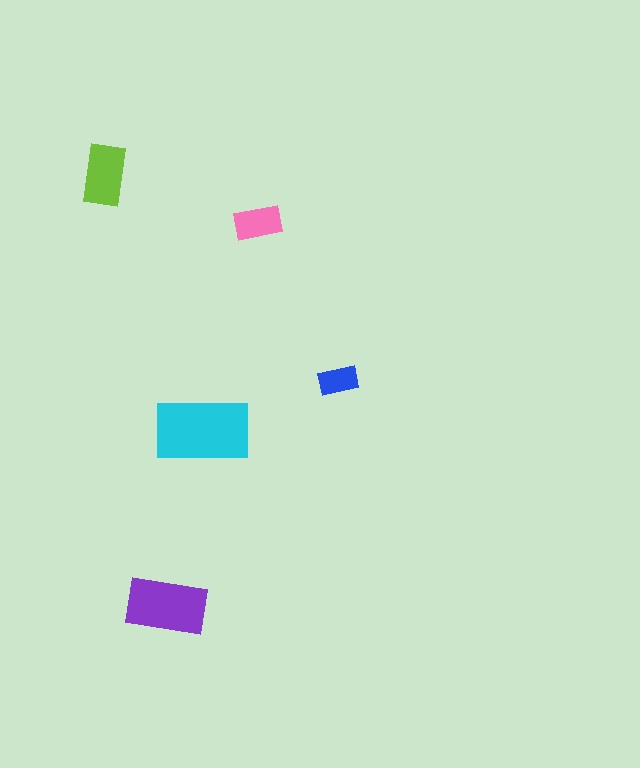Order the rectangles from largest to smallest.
the cyan one, the purple one, the lime one, the pink one, the blue one.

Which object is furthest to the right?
The blue rectangle is rightmost.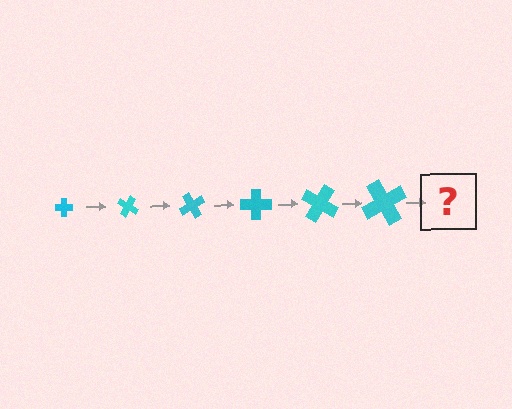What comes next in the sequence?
The next element should be a cross, larger than the previous one and rotated 180 degrees from the start.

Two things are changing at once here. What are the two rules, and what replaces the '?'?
The two rules are that the cross grows larger each step and it rotates 30 degrees each step. The '?' should be a cross, larger than the previous one and rotated 180 degrees from the start.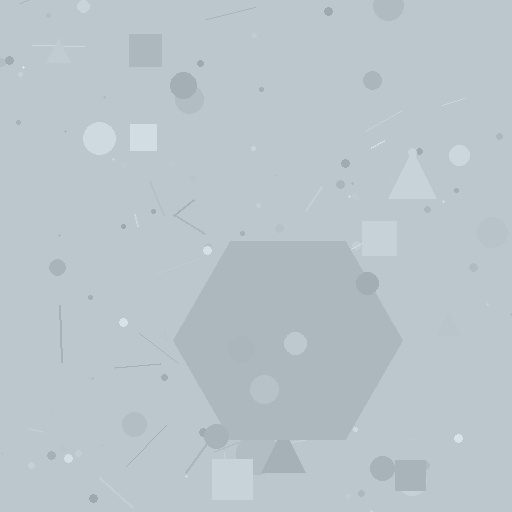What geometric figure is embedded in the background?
A hexagon is embedded in the background.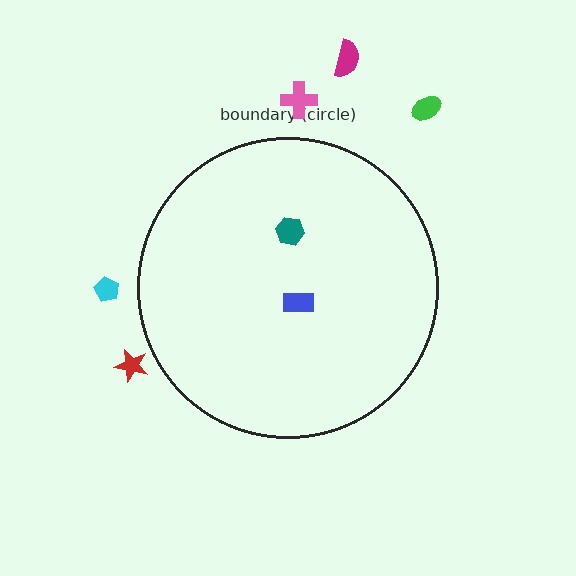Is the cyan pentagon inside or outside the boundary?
Outside.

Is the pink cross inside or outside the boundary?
Outside.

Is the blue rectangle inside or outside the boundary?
Inside.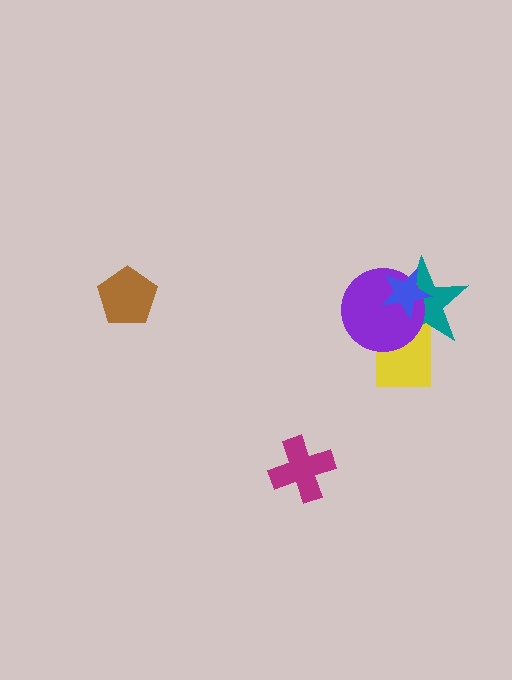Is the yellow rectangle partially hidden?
Yes, it is partially covered by another shape.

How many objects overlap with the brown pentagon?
0 objects overlap with the brown pentagon.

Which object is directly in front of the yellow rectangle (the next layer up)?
The teal star is directly in front of the yellow rectangle.